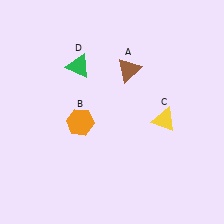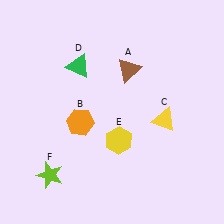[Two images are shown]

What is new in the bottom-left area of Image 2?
A lime star (F) was added in the bottom-left area of Image 2.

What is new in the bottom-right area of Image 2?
A yellow hexagon (E) was added in the bottom-right area of Image 2.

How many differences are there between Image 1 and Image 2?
There are 2 differences between the two images.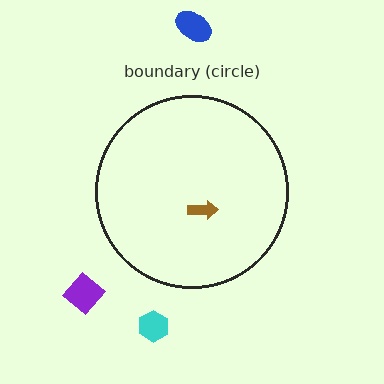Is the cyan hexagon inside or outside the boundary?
Outside.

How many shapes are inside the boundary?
1 inside, 3 outside.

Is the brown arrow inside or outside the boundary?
Inside.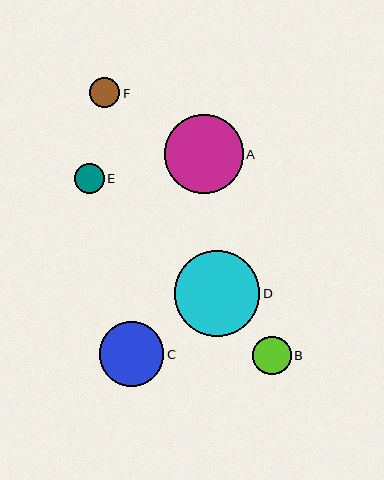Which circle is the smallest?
Circle E is the smallest with a size of approximately 30 pixels.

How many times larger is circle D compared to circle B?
Circle D is approximately 2.2 times the size of circle B.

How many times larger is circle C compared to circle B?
Circle C is approximately 1.7 times the size of circle B.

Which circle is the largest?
Circle D is the largest with a size of approximately 85 pixels.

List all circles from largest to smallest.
From largest to smallest: D, A, C, B, F, E.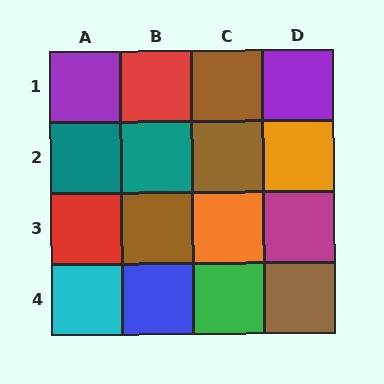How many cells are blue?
1 cell is blue.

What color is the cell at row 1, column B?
Red.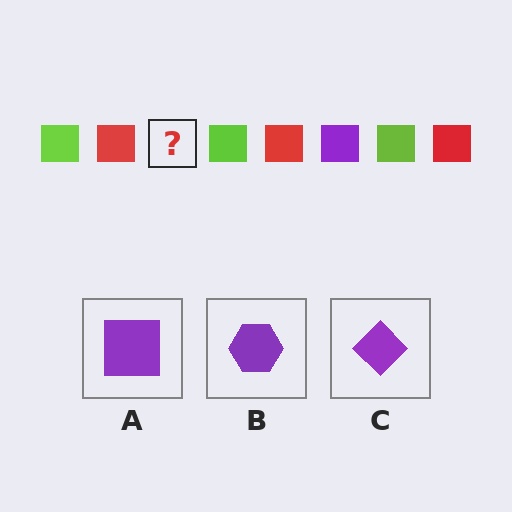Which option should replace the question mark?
Option A.